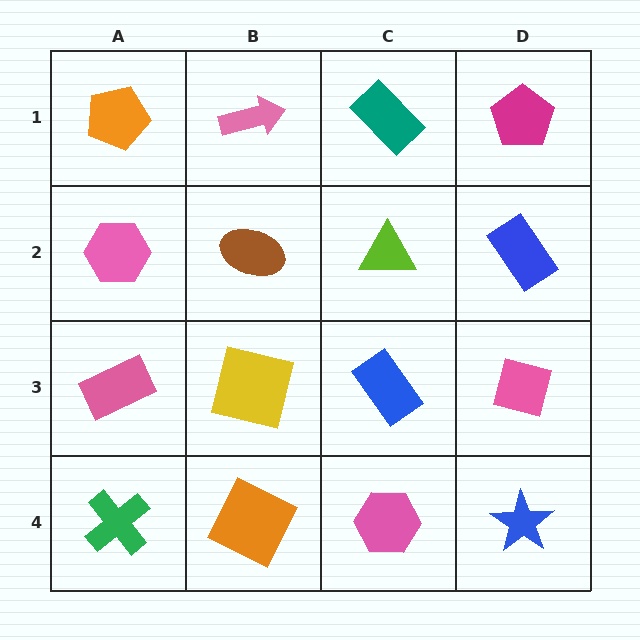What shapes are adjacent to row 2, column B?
A pink arrow (row 1, column B), a yellow square (row 3, column B), a pink hexagon (row 2, column A), a lime triangle (row 2, column C).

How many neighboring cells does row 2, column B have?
4.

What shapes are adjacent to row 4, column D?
A pink square (row 3, column D), a pink hexagon (row 4, column C).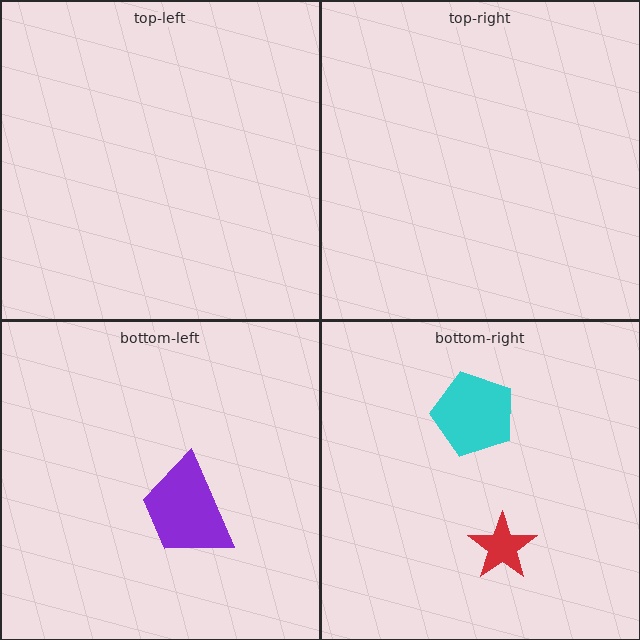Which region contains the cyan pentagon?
The bottom-right region.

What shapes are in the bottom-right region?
The cyan pentagon, the red star.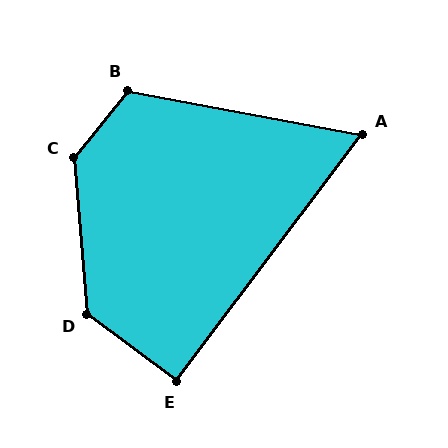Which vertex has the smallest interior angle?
A, at approximately 64 degrees.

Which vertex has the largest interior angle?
C, at approximately 136 degrees.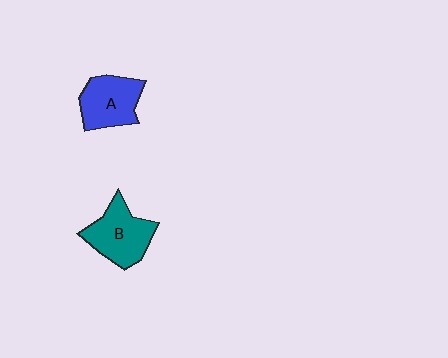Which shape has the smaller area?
Shape A (blue).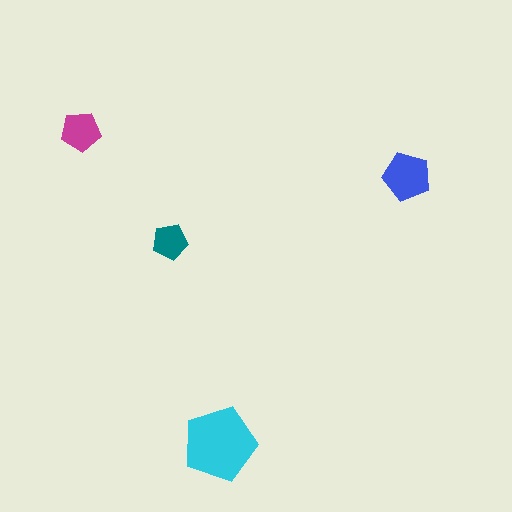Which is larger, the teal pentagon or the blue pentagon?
The blue one.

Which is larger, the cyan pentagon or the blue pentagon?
The cyan one.